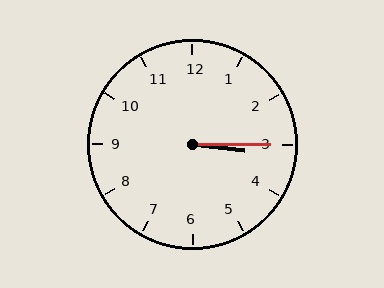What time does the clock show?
3:15.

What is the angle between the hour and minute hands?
Approximately 8 degrees.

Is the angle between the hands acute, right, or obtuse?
It is acute.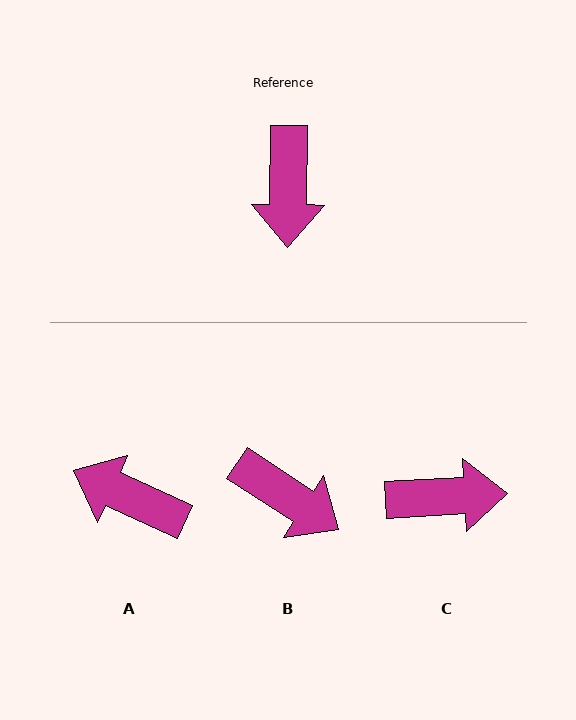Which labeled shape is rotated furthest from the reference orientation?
A, about 114 degrees away.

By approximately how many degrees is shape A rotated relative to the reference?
Approximately 114 degrees clockwise.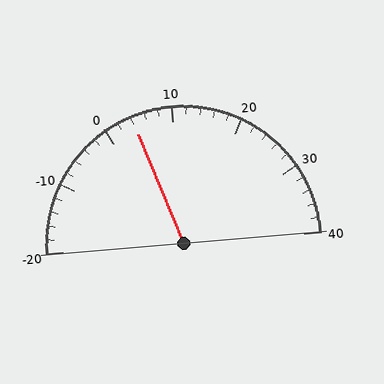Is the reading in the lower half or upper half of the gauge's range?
The reading is in the lower half of the range (-20 to 40).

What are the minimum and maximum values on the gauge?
The gauge ranges from -20 to 40.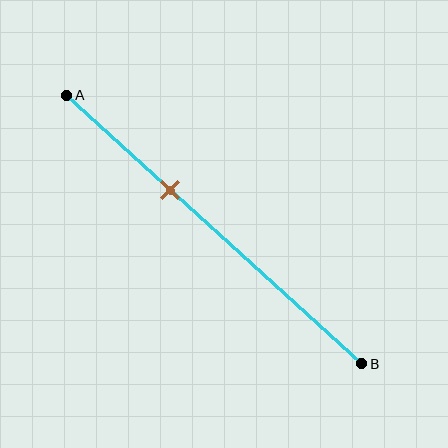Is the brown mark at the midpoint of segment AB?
No, the mark is at about 35% from A, not at the 50% midpoint.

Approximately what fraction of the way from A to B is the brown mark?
The brown mark is approximately 35% of the way from A to B.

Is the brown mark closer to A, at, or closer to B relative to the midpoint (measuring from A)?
The brown mark is closer to point A than the midpoint of segment AB.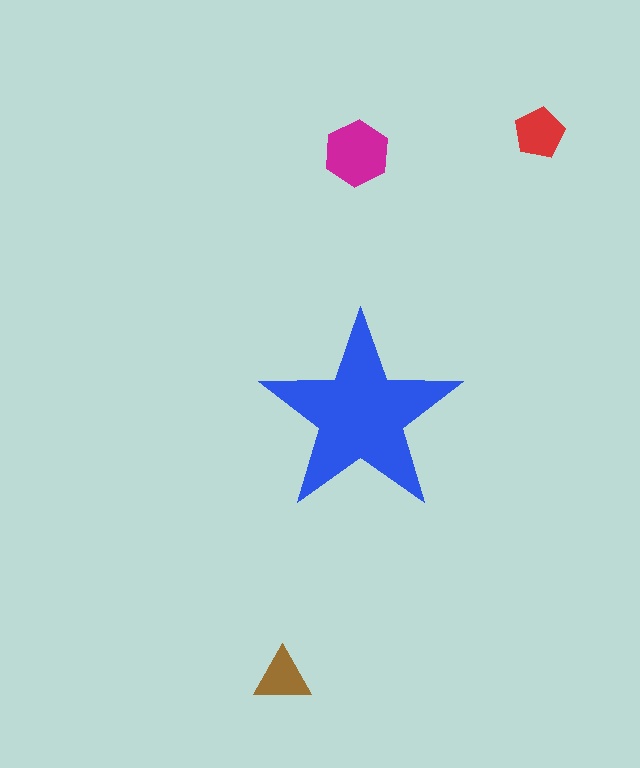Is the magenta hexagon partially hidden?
No, the magenta hexagon is fully visible.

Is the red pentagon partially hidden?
No, the red pentagon is fully visible.